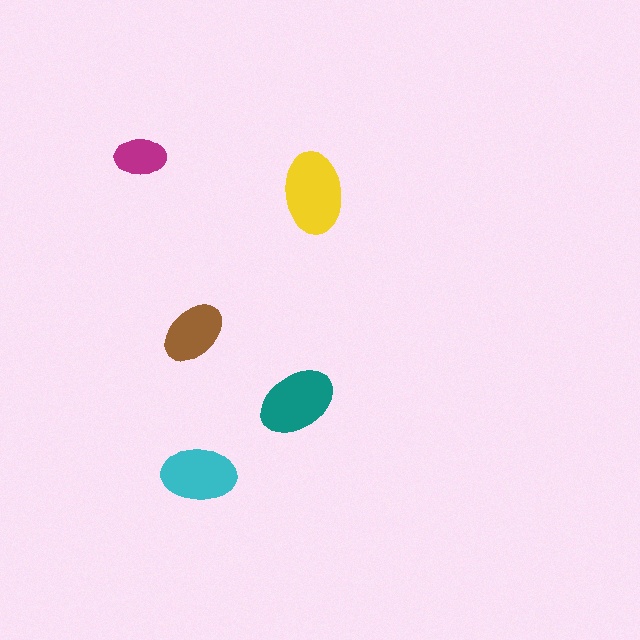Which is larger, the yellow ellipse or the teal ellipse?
The yellow one.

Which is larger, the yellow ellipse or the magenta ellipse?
The yellow one.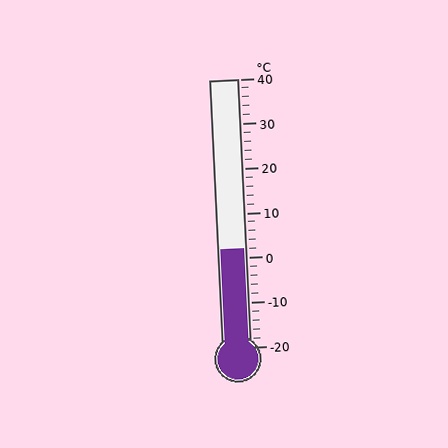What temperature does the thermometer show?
The thermometer shows approximately 2°C.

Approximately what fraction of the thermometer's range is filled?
The thermometer is filled to approximately 35% of its range.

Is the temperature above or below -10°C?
The temperature is above -10°C.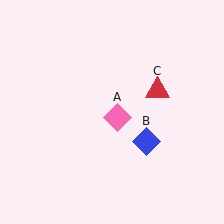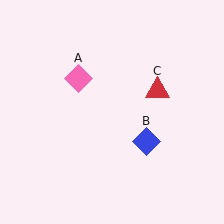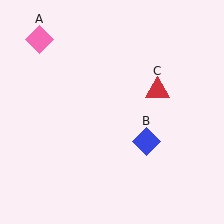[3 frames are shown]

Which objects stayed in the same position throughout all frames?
Blue diamond (object B) and red triangle (object C) remained stationary.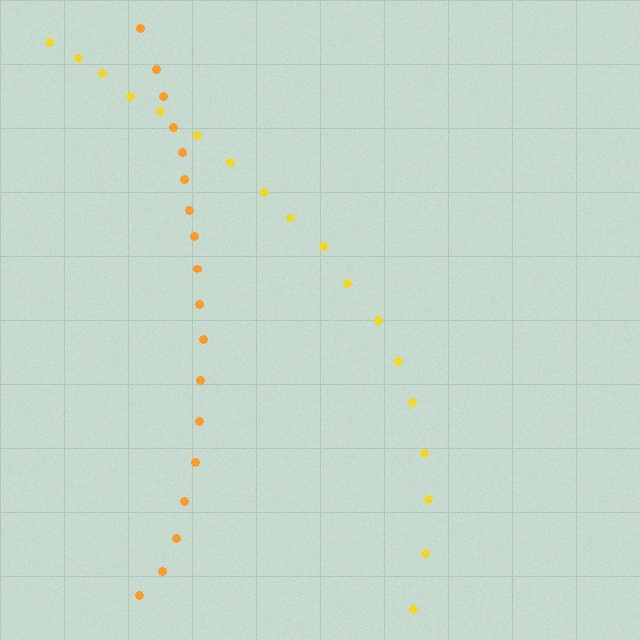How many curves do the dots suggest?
There are 2 distinct paths.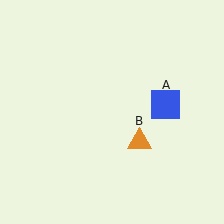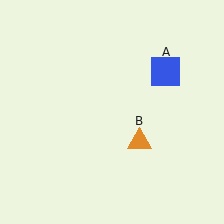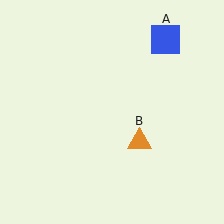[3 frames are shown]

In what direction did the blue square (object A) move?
The blue square (object A) moved up.